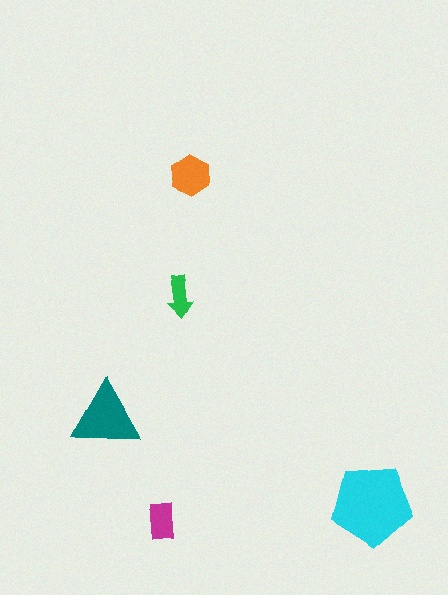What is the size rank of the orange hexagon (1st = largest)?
3rd.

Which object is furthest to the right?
The cyan pentagon is rightmost.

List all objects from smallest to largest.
The green arrow, the magenta rectangle, the orange hexagon, the teal triangle, the cyan pentagon.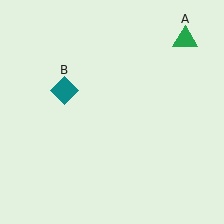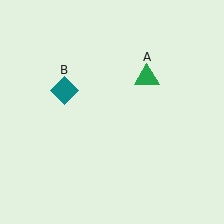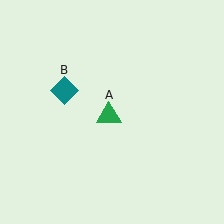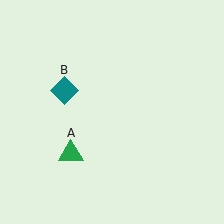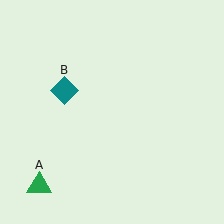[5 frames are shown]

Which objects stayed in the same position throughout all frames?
Teal diamond (object B) remained stationary.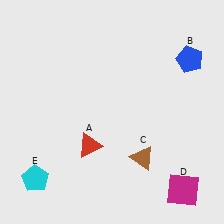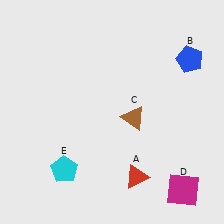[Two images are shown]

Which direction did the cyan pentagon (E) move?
The cyan pentagon (E) moved right.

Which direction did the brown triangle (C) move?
The brown triangle (C) moved up.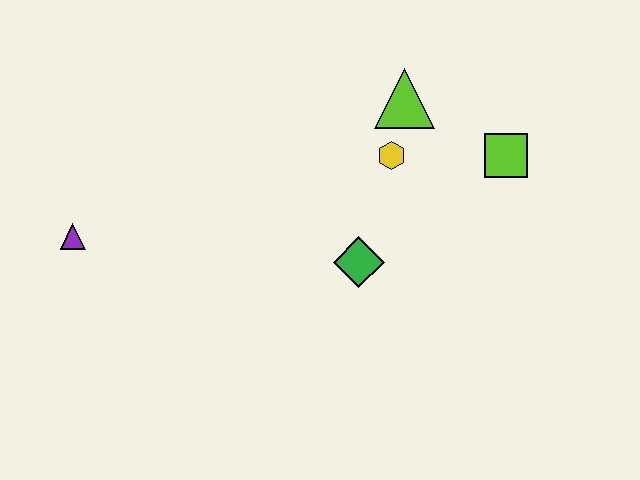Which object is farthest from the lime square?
The purple triangle is farthest from the lime square.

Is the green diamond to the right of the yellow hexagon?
No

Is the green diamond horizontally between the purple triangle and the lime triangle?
Yes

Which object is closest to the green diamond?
The yellow hexagon is closest to the green diamond.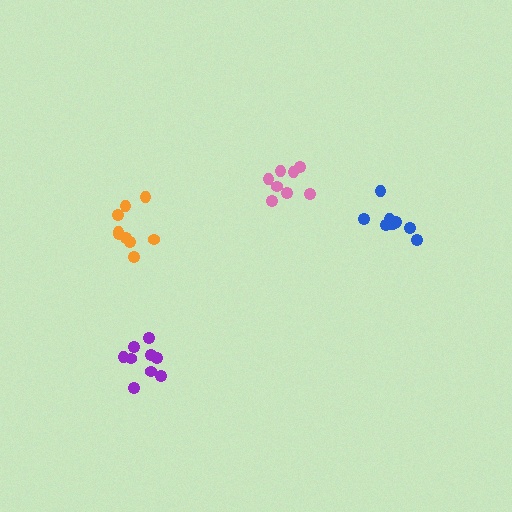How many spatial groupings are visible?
There are 4 spatial groupings.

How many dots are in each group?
Group 1: 9 dots, Group 2: 9 dots, Group 3: 9 dots, Group 4: 8 dots (35 total).